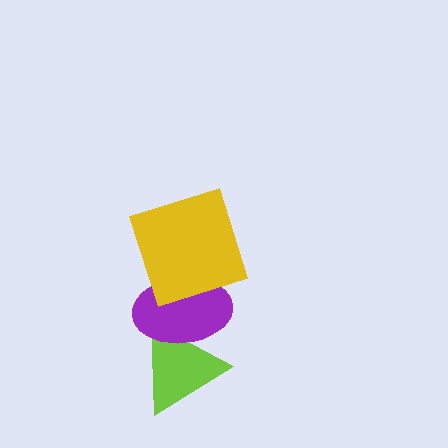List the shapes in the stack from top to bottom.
From top to bottom: the yellow square, the purple ellipse, the lime triangle.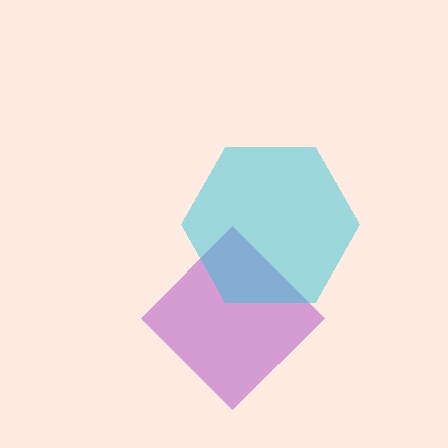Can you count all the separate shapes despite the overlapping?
Yes, there are 2 separate shapes.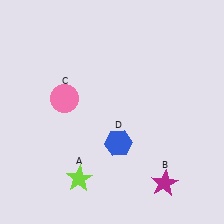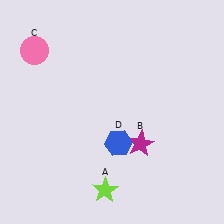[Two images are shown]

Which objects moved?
The objects that moved are: the lime star (A), the magenta star (B), the pink circle (C).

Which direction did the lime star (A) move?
The lime star (A) moved right.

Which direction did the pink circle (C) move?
The pink circle (C) moved up.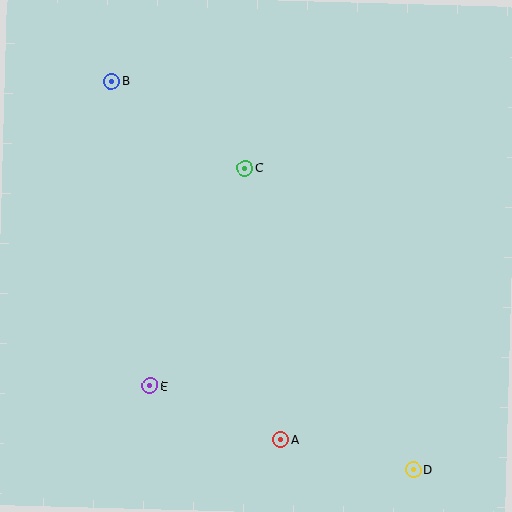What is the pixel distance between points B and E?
The distance between B and E is 307 pixels.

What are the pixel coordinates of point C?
Point C is at (245, 168).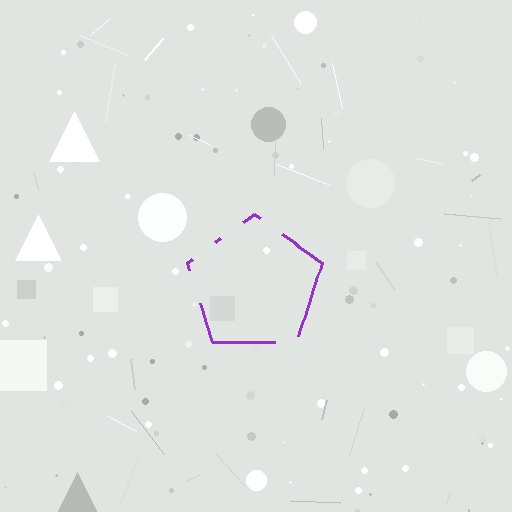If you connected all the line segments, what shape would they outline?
They would outline a pentagon.